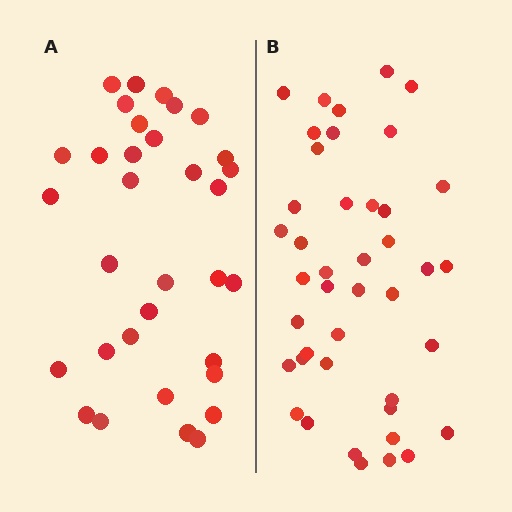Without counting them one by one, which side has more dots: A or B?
Region B (the right region) has more dots.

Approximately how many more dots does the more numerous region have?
Region B has roughly 8 or so more dots than region A.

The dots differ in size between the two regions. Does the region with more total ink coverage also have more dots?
No. Region A has more total ink coverage because its dots are larger, but region B actually contains more individual dots. Total area can be misleading — the number of items is what matters here.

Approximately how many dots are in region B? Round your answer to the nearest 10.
About 40 dots. (The exact count is 42, which rounds to 40.)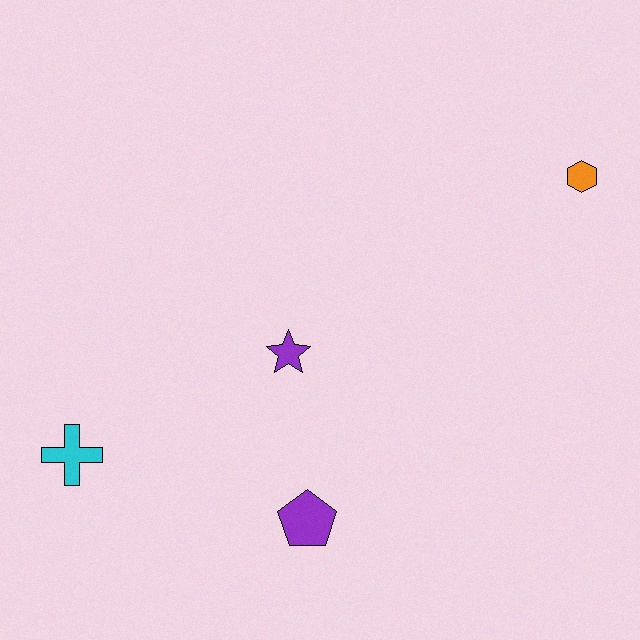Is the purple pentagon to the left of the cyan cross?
No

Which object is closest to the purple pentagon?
The purple star is closest to the purple pentagon.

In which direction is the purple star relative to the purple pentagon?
The purple star is above the purple pentagon.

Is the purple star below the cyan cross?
No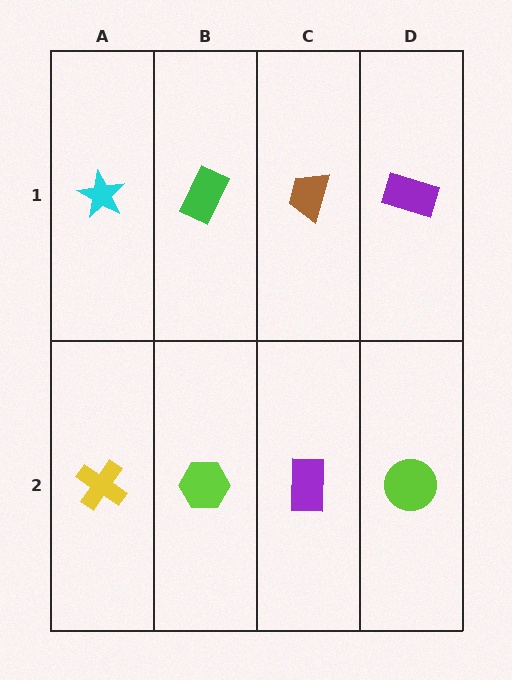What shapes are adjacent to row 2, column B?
A green rectangle (row 1, column B), a yellow cross (row 2, column A), a purple rectangle (row 2, column C).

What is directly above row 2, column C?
A brown trapezoid.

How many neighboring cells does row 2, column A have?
2.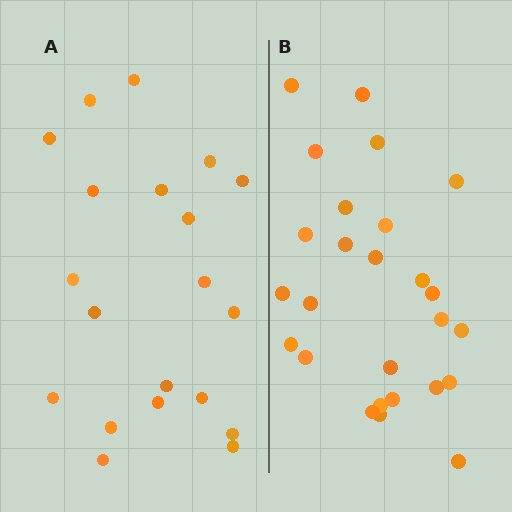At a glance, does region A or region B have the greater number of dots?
Region B (the right region) has more dots.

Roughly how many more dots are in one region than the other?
Region B has about 6 more dots than region A.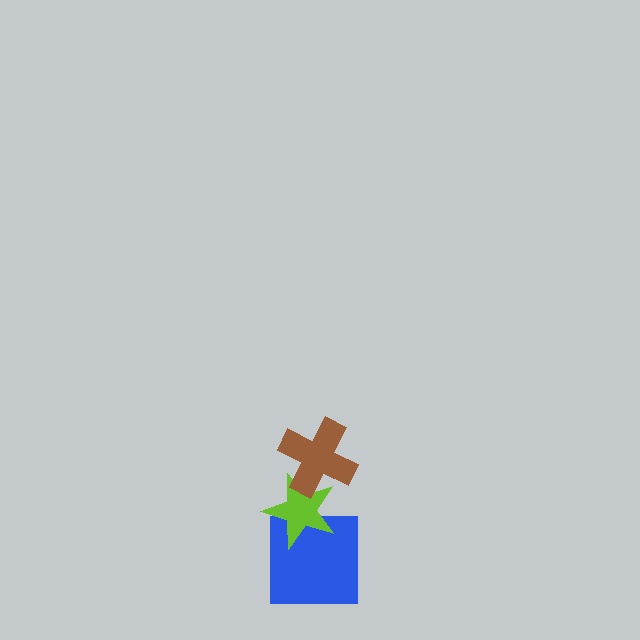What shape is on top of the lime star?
The brown cross is on top of the lime star.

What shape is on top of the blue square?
The lime star is on top of the blue square.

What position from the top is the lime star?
The lime star is 2nd from the top.